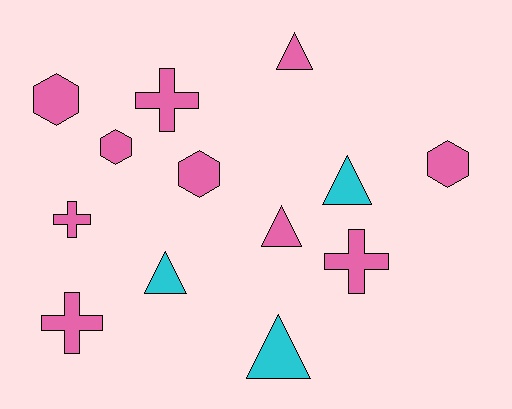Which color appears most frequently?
Pink, with 10 objects.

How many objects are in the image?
There are 13 objects.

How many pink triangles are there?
There are 2 pink triangles.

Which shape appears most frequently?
Triangle, with 5 objects.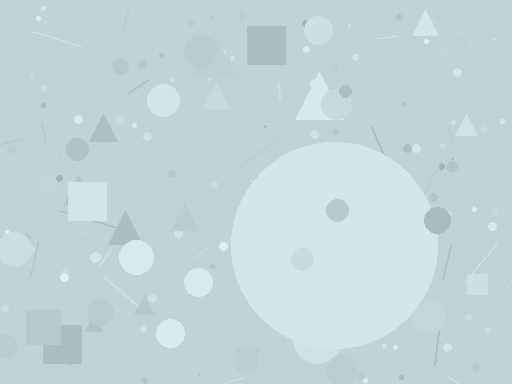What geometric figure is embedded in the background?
A circle is embedded in the background.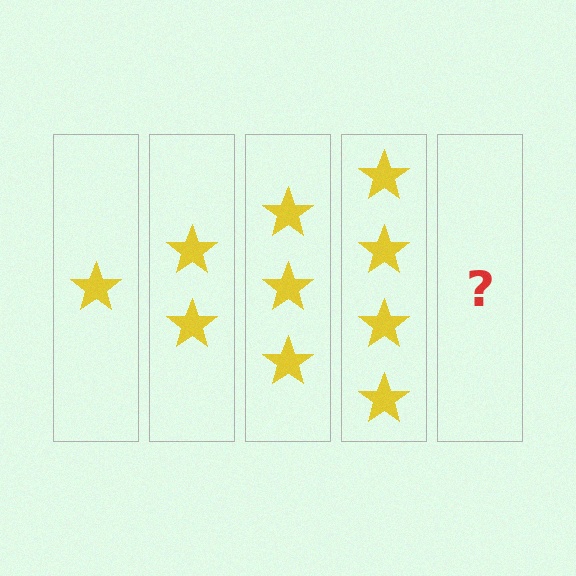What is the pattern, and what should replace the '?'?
The pattern is that each step adds one more star. The '?' should be 5 stars.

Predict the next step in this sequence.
The next step is 5 stars.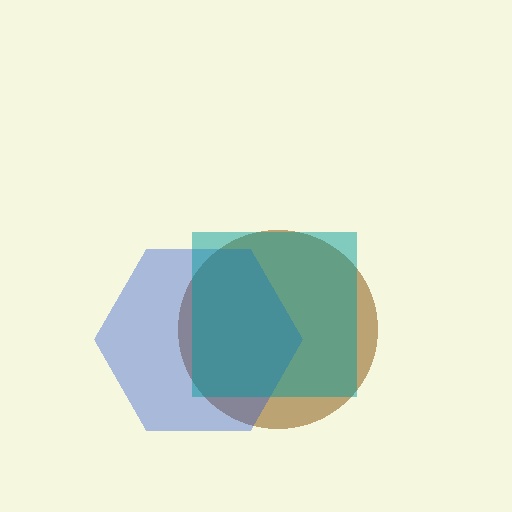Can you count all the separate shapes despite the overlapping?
Yes, there are 3 separate shapes.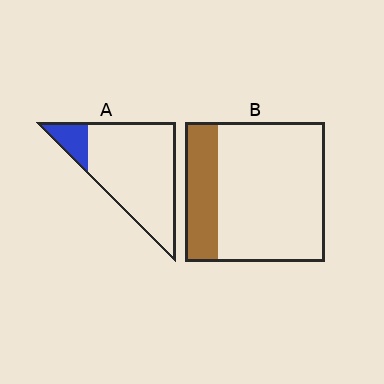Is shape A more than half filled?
No.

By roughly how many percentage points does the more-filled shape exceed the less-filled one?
By roughly 10 percentage points (B over A).